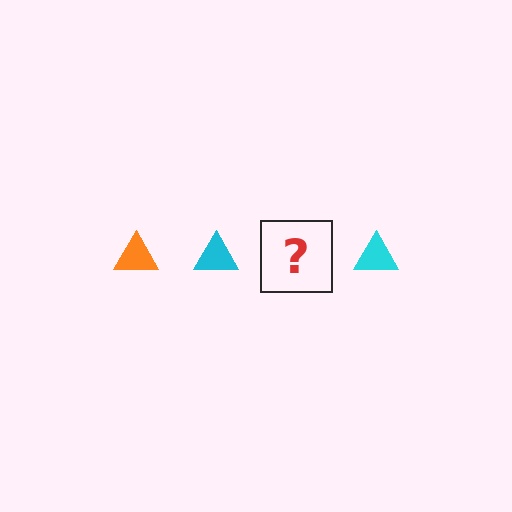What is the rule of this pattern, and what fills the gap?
The rule is that the pattern cycles through orange, cyan triangles. The gap should be filled with an orange triangle.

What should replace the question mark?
The question mark should be replaced with an orange triangle.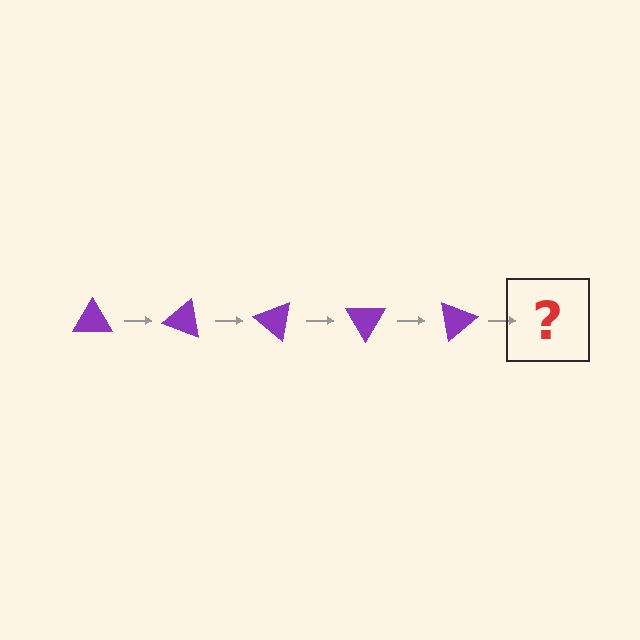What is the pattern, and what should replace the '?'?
The pattern is that the triangle rotates 20 degrees each step. The '?' should be a purple triangle rotated 100 degrees.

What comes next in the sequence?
The next element should be a purple triangle rotated 100 degrees.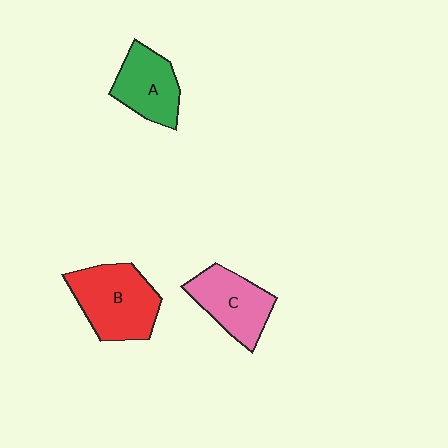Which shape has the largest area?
Shape B (red).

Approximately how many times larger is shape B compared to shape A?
Approximately 1.4 times.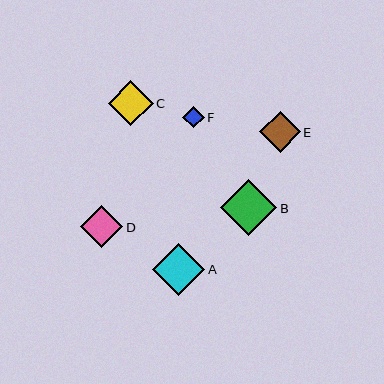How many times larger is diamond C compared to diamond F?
Diamond C is approximately 2.1 times the size of diamond F.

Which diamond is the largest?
Diamond B is the largest with a size of approximately 56 pixels.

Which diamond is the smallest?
Diamond F is the smallest with a size of approximately 21 pixels.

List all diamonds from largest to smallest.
From largest to smallest: B, A, C, D, E, F.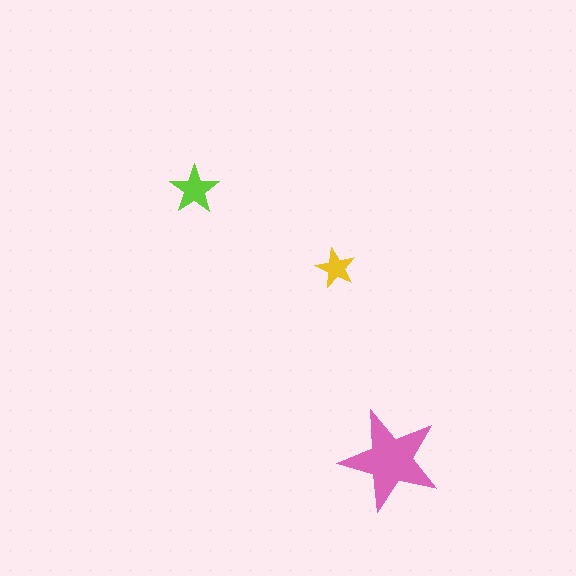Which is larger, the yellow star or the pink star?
The pink one.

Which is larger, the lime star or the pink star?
The pink one.